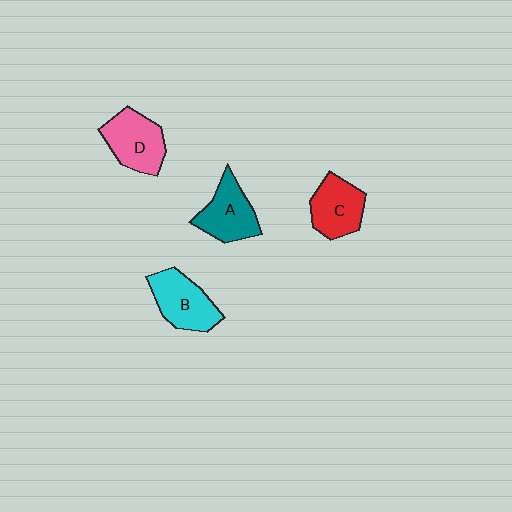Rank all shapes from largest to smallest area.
From largest to smallest: D (pink), B (cyan), A (teal), C (red).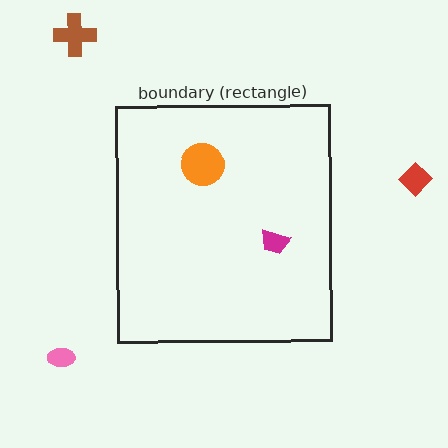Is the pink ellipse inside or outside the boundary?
Outside.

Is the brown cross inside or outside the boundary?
Outside.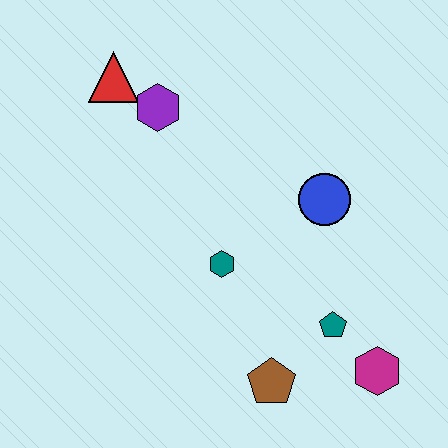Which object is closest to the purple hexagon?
The red triangle is closest to the purple hexagon.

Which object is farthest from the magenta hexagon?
The red triangle is farthest from the magenta hexagon.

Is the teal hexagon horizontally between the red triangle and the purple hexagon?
No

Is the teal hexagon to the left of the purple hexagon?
No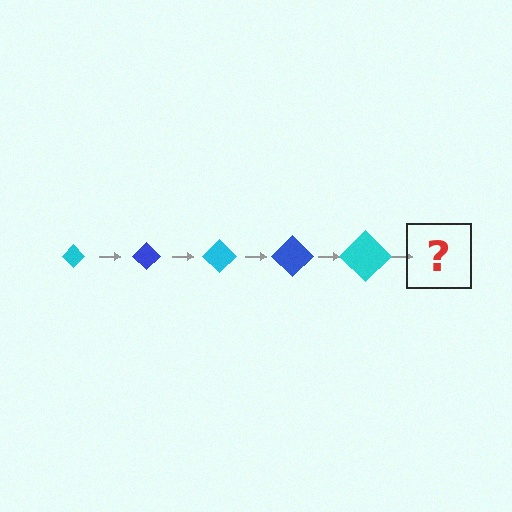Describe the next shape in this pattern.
It should be a blue diamond, larger than the previous one.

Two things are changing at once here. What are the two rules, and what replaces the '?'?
The two rules are that the diamond grows larger each step and the color cycles through cyan and blue. The '?' should be a blue diamond, larger than the previous one.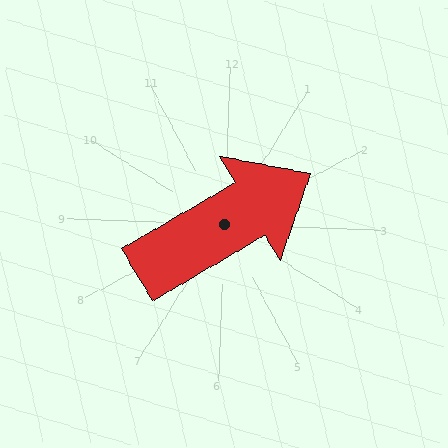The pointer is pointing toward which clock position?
Roughly 2 o'clock.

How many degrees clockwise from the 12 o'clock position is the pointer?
Approximately 58 degrees.